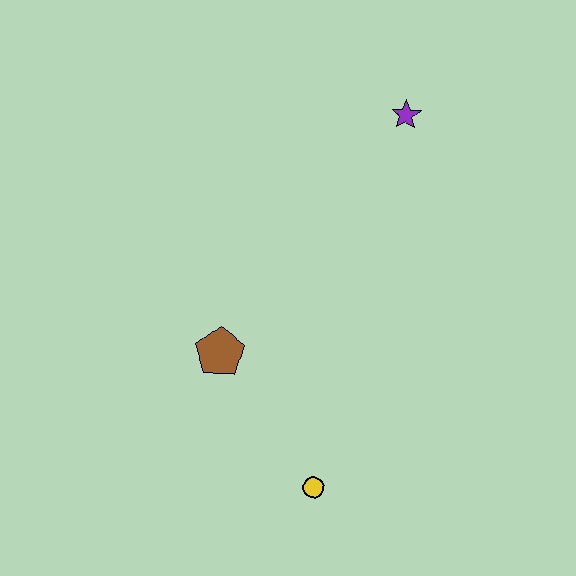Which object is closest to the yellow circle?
The brown pentagon is closest to the yellow circle.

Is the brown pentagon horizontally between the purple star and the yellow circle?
No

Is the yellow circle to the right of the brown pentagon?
Yes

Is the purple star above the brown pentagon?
Yes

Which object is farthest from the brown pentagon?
The purple star is farthest from the brown pentagon.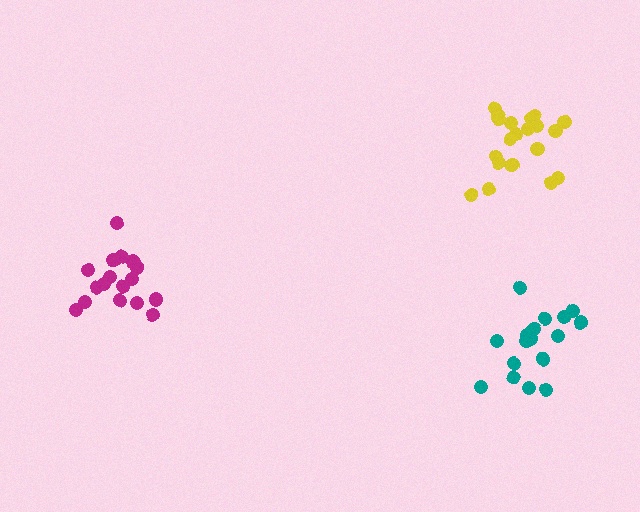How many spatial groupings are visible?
There are 3 spatial groupings.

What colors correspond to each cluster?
The clusters are colored: yellow, magenta, teal.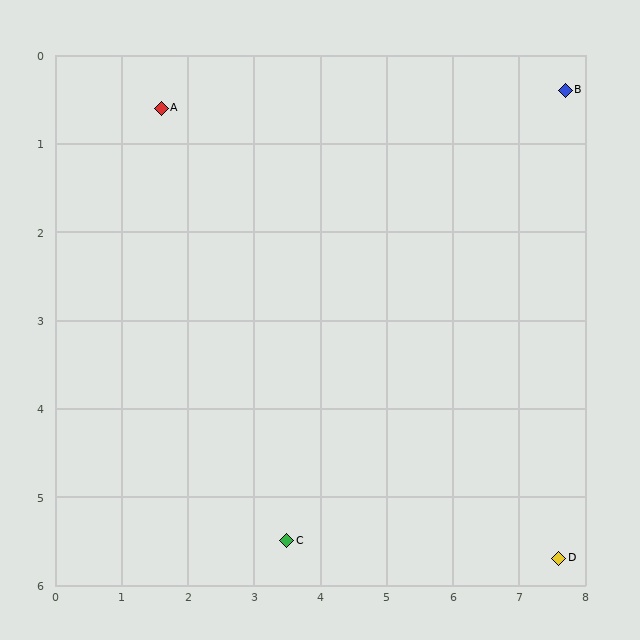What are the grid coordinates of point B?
Point B is at approximately (7.7, 0.4).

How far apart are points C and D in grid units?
Points C and D are about 4.1 grid units apart.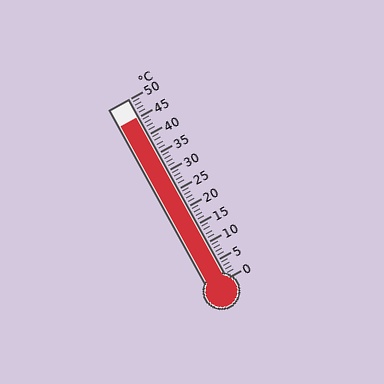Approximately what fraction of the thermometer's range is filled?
The thermometer is filled to approximately 90% of its range.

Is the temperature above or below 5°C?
The temperature is above 5°C.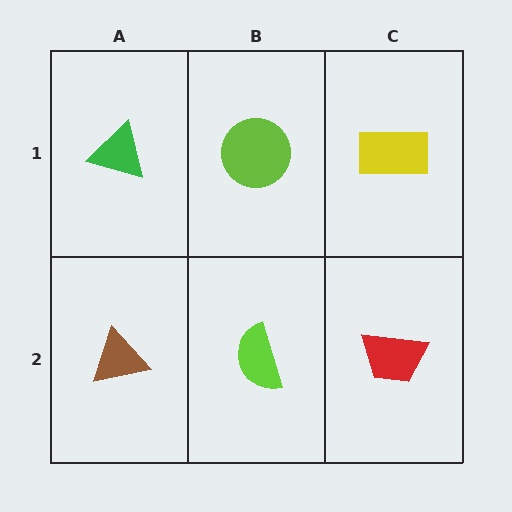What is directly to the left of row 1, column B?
A green triangle.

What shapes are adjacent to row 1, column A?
A brown triangle (row 2, column A), a lime circle (row 1, column B).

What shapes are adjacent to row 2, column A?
A green triangle (row 1, column A), a lime semicircle (row 2, column B).